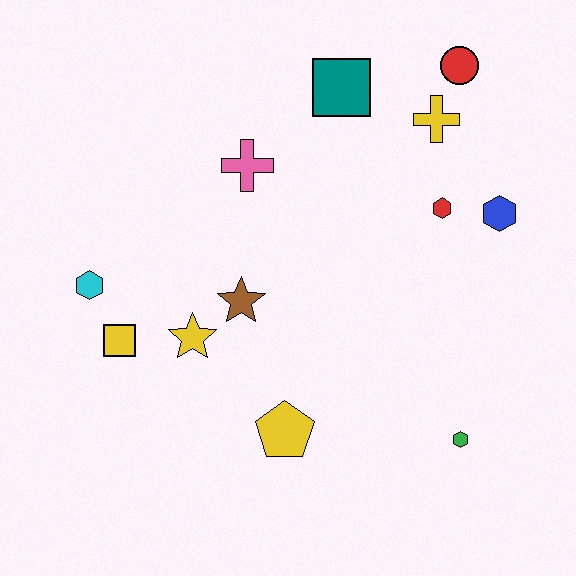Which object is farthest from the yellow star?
The red circle is farthest from the yellow star.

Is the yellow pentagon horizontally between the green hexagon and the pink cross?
Yes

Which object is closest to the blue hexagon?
The red hexagon is closest to the blue hexagon.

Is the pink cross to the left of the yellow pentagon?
Yes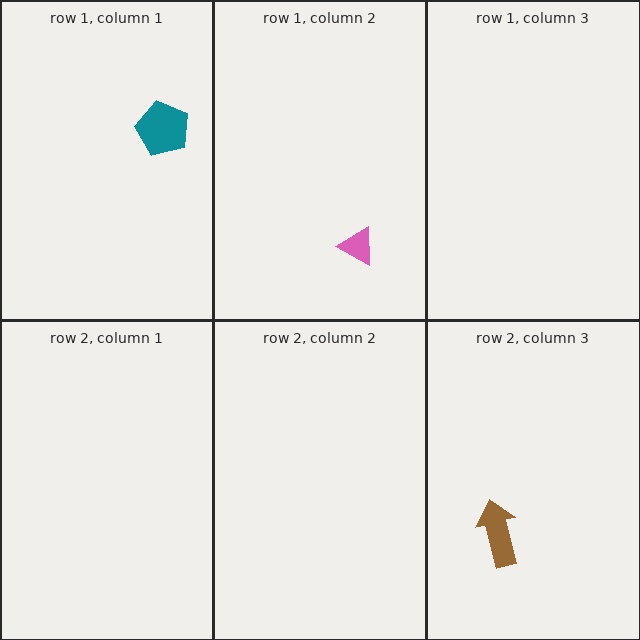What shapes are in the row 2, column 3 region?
The brown arrow.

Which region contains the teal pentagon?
The row 1, column 1 region.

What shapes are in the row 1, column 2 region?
The pink triangle.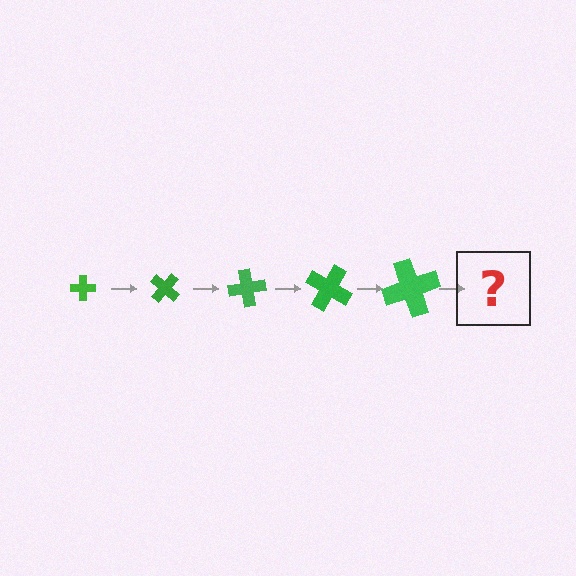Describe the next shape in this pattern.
It should be a cross, larger than the previous one and rotated 200 degrees from the start.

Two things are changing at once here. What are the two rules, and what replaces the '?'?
The two rules are that the cross grows larger each step and it rotates 40 degrees each step. The '?' should be a cross, larger than the previous one and rotated 200 degrees from the start.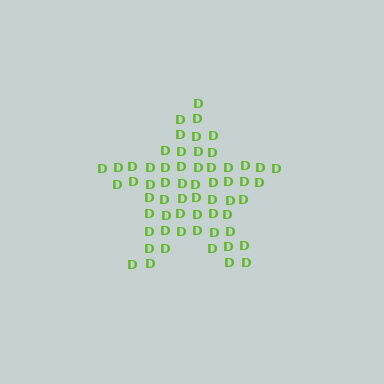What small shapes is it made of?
It is made of small letter D's.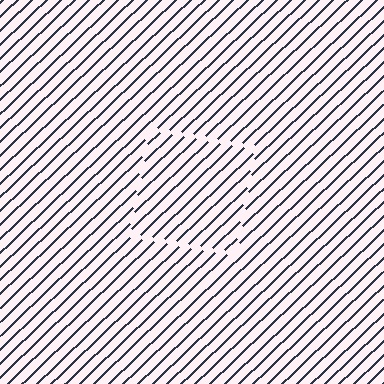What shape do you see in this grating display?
An illusory square. The interior of the shape contains the same grating, shifted by half a period — the contour is defined by the phase discontinuity where line-ends from the inner and outer gratings abut.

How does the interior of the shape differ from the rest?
The interior of the shape contains the same grating, shifted by half a period — the contour is defined by the phase discontinuity where line-ends from the inner and outer gratings abut.